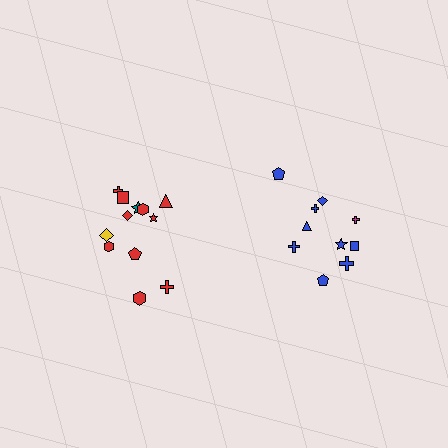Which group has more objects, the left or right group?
The left group.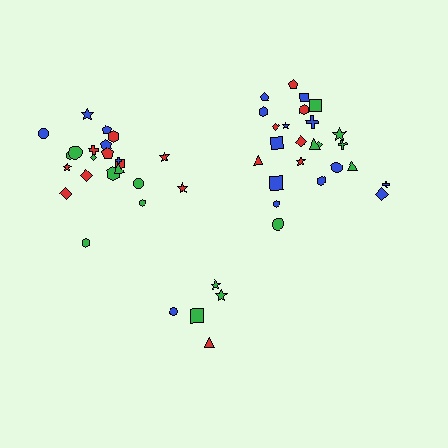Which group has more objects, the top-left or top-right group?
The top-right group.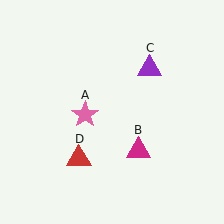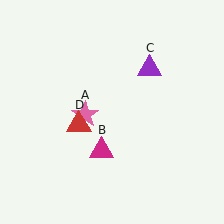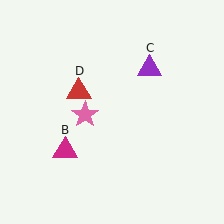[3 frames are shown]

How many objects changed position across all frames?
2 objects changed position: magenta triangle (object B), red triangle (object D).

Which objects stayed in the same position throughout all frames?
Pink star (object A) and purple triangle (object C) remained stationary.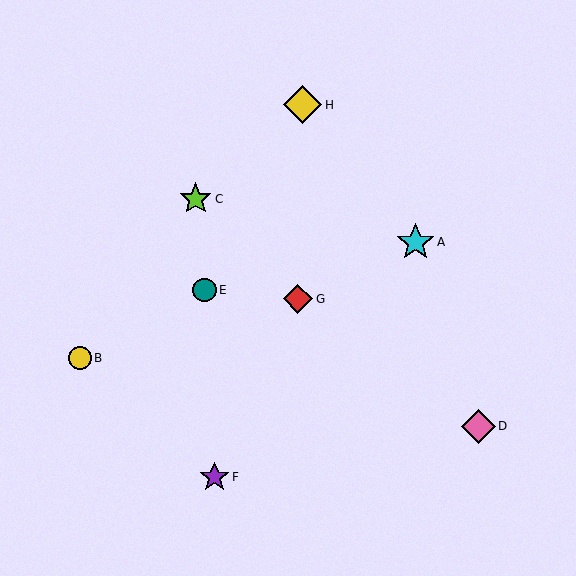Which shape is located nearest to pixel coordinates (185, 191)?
The lime star (labeled C) at (196, 199) is nearest to that location.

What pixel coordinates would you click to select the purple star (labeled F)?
Click at (215, 477) to select the purple star F.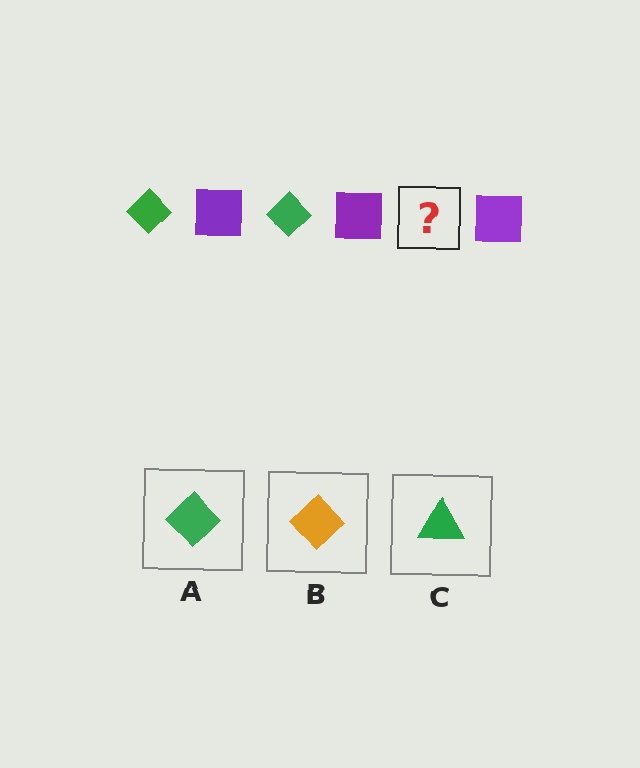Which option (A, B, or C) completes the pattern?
A.